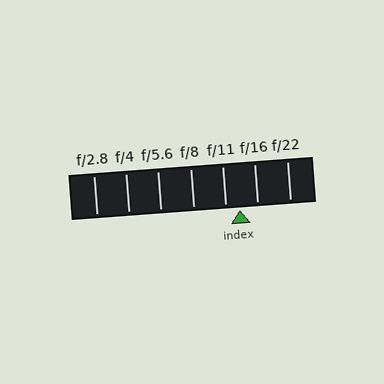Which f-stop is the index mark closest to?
The index mark is closest to f/11.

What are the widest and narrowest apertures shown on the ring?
The widest aperture shown is f/2.8 and the narrowest is f/22.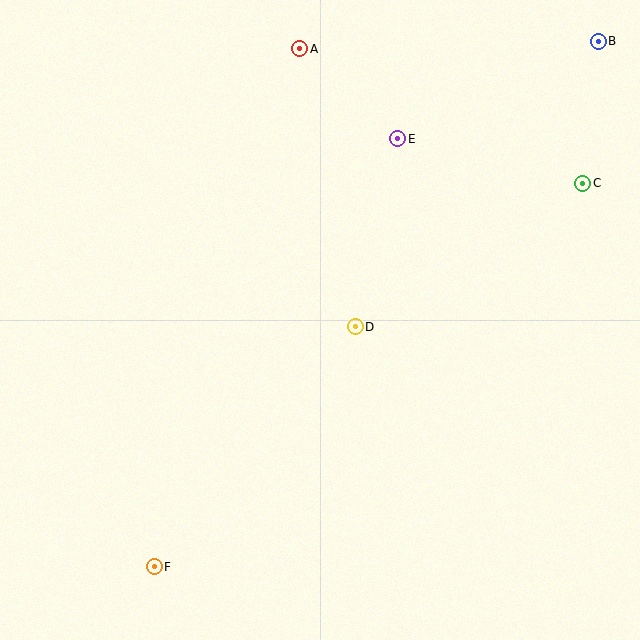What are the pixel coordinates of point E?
Point E is at (398, 139).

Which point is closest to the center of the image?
Point D at (355, 327) is closest to the center.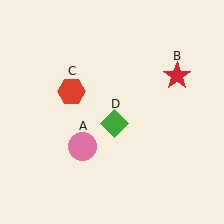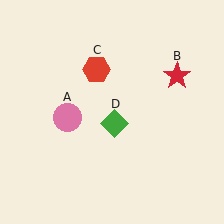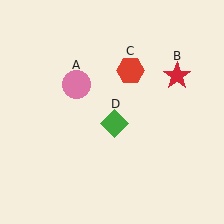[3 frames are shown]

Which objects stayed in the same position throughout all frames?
Red star (object B) and green diamond (object D) remained stationary.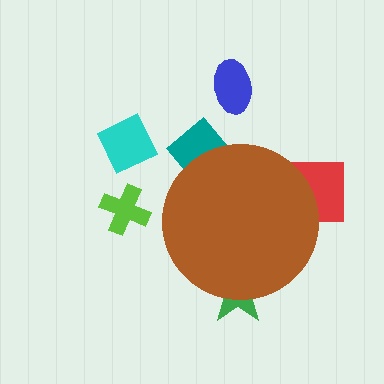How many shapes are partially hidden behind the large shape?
3 shapes are partially hidden.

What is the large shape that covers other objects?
A brown circle.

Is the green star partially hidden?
Yes, the green star is partially hidden behind the brown circle.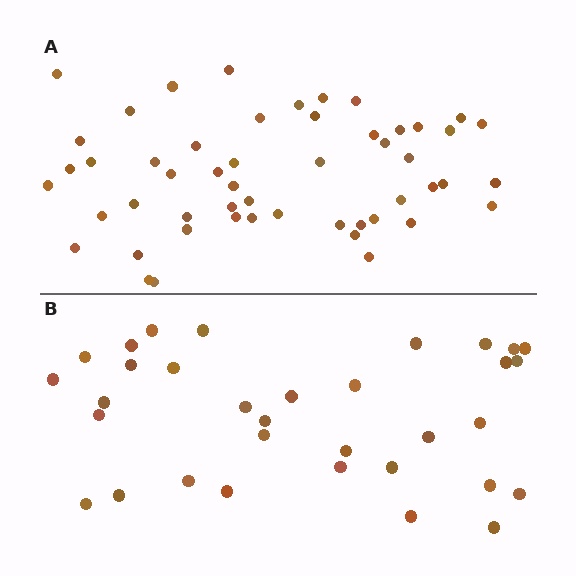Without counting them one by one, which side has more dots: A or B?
Region A (the top region) has more dots.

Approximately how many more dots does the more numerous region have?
Region A has approximately 20 more dots than region B.